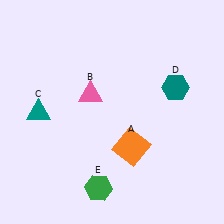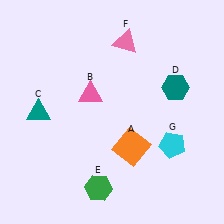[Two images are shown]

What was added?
A pink triangle (F), a cyan pentagon (G) were added in Image 2.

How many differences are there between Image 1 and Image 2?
There are 2 differences between the two images.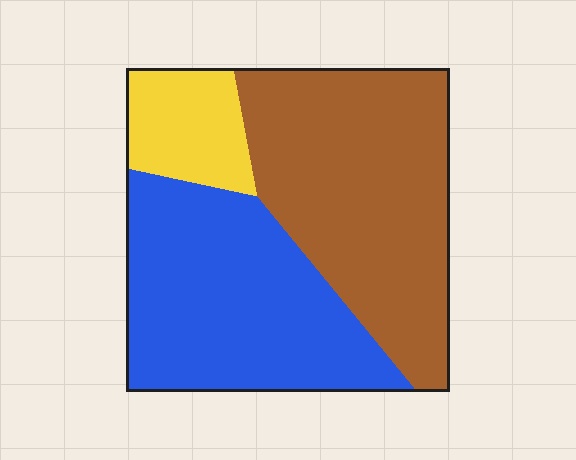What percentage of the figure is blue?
Blue takes up about two fifths (2/5) of the figure.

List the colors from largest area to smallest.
From largest to smallest: brown, blue, yellow.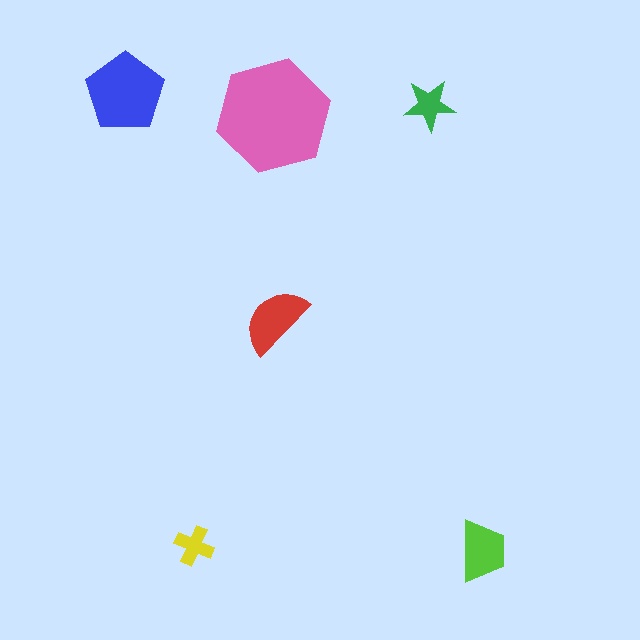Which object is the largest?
The pink hexagon.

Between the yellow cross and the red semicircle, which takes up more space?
The red semicircle.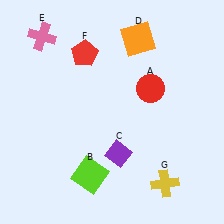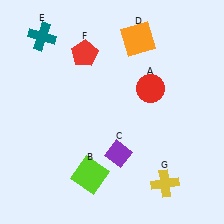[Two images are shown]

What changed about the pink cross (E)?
In Image 1, E is pink. In Image 2, it changed to teal.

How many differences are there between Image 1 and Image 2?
There is 1 difference between the two images.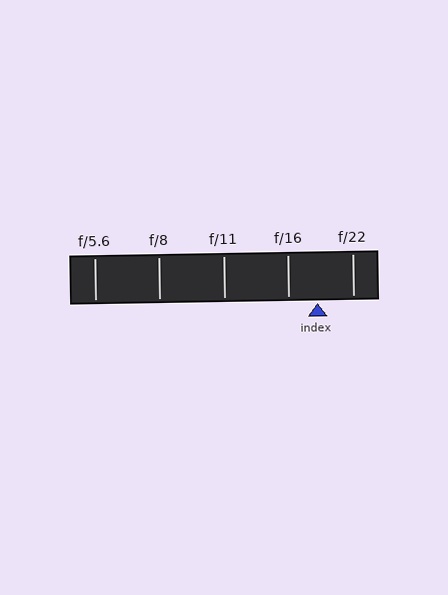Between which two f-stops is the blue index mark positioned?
The index mark is between f/16 and f/22.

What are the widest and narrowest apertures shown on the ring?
The widest aperture shown is f/5.6 and the narrowest is f/22.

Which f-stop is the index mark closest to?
The index mark is closest to f/16.